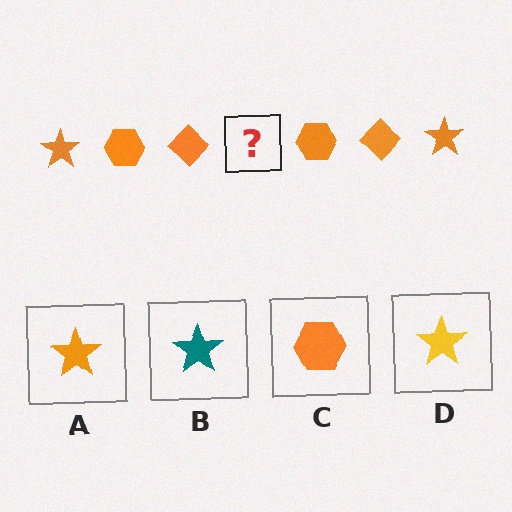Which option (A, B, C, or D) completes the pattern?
A.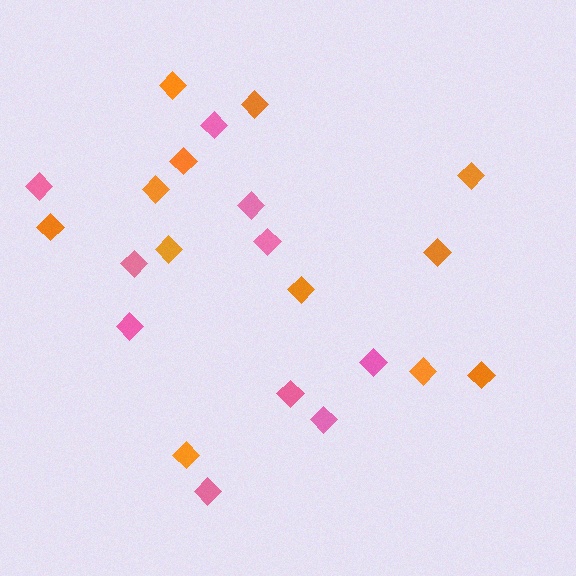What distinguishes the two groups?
There are 2 groups: one group of orange diamonds (12) and one group of pink diamonds (10).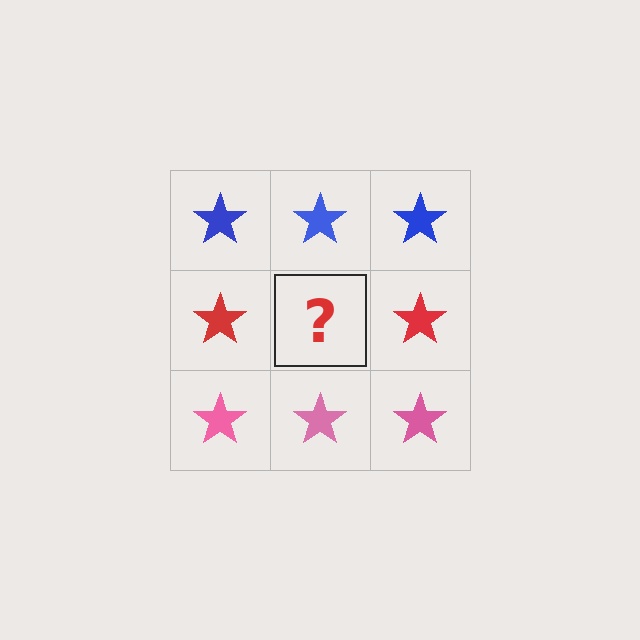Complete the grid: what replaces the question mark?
The question mark should be replaced with a red star.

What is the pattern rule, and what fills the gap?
The rule is that each row has a consistent color. The gap should be filled with a red star.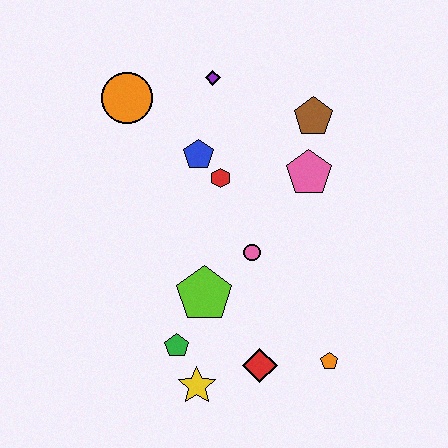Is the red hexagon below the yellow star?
No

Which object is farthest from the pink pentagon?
The yellow star is farthest from the pink pentagon.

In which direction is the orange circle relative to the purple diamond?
The orange circle is to the left of the purple diamond.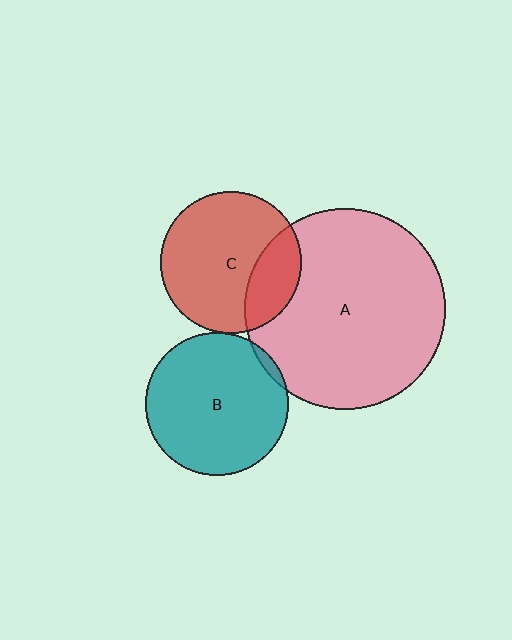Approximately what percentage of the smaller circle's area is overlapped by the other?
Approximately 5%.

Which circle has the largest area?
Circle A (pink).